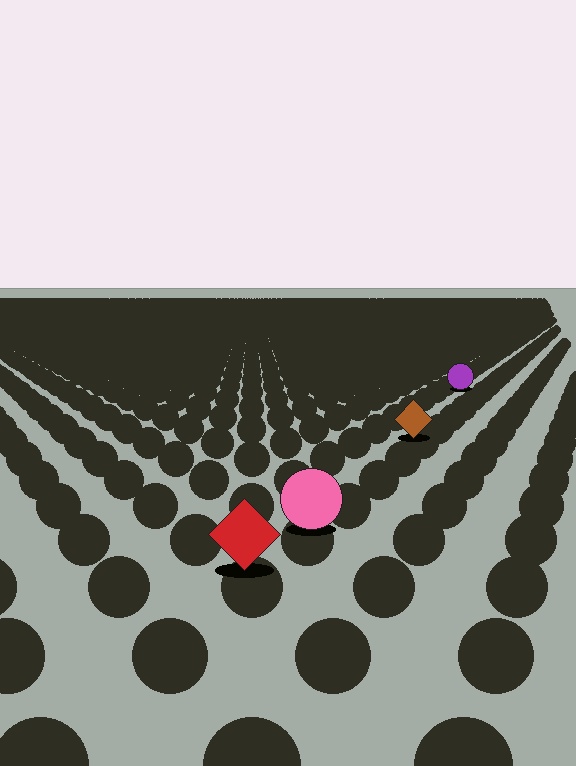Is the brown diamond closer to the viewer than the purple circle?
Yes. The brown diamond is closer — you can tell from the texture gradient: the ground texture is coarser near it.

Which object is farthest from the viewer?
The purple circle is farthest from the viewer. It appears smaller and the ground texture around it is denser.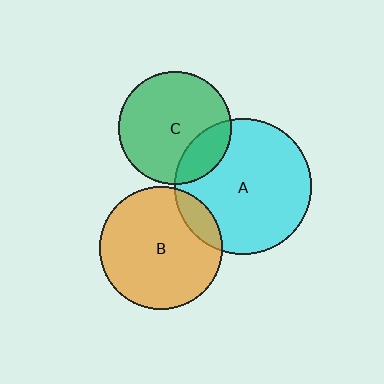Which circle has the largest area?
Circle A (cyan).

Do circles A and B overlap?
Yes.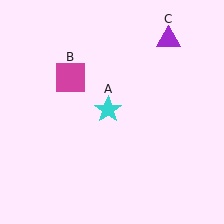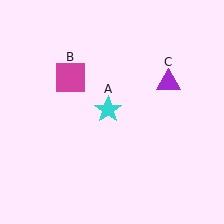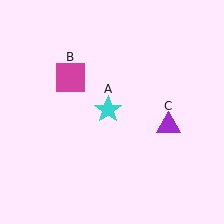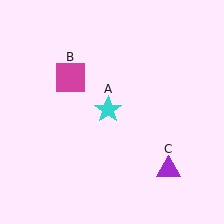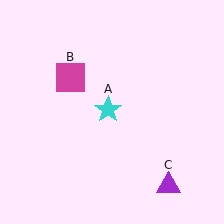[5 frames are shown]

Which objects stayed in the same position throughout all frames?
Cyan star (object A) and magenta square (object B) remained stationary.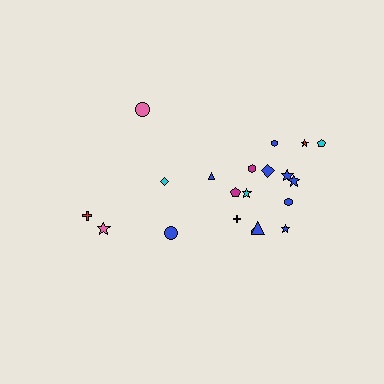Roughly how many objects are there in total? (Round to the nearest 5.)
Roughly 20 objects in total.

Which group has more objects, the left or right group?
The right group.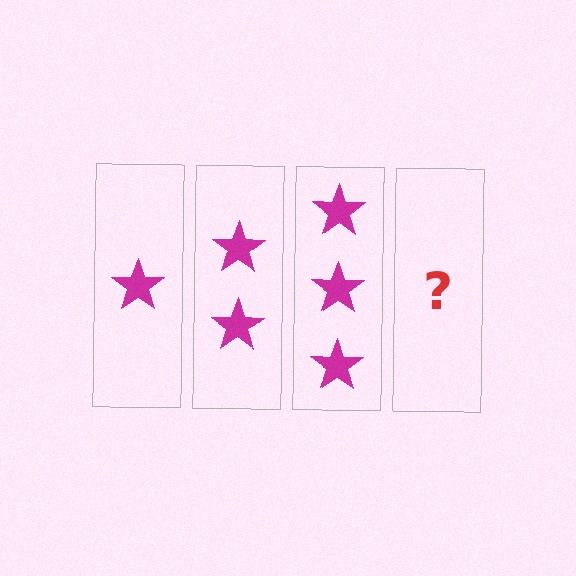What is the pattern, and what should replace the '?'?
The pattern is that each step adds one more star. The '?' should be 4 stars.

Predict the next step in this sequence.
The next step is 4 stars.